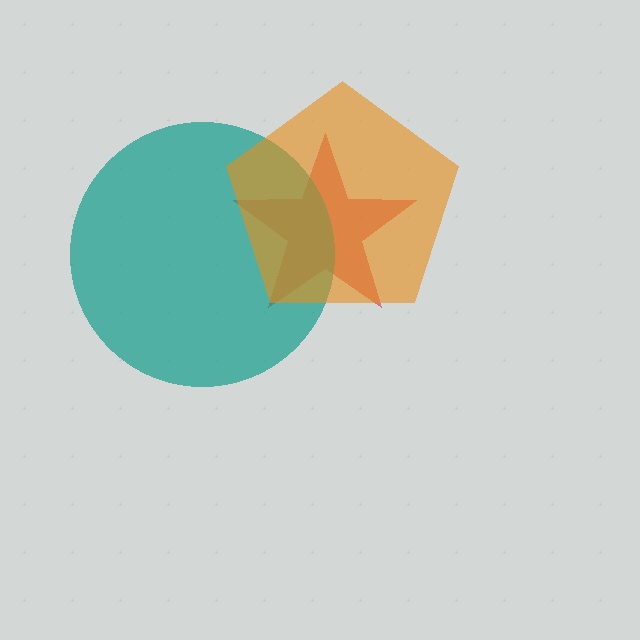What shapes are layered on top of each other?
The layered shapes are: a red star, a teal circle, an orange pentagon.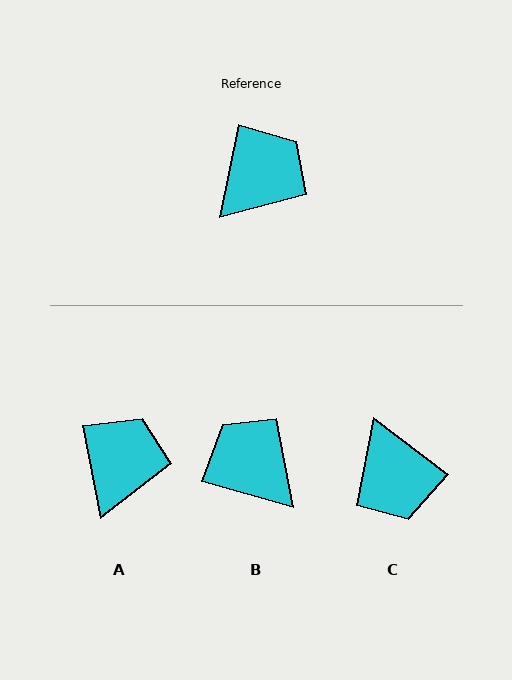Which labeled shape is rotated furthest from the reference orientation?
C, about 116 degrees away.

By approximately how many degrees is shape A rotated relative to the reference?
Approximately 23 degrees counter-clockwise.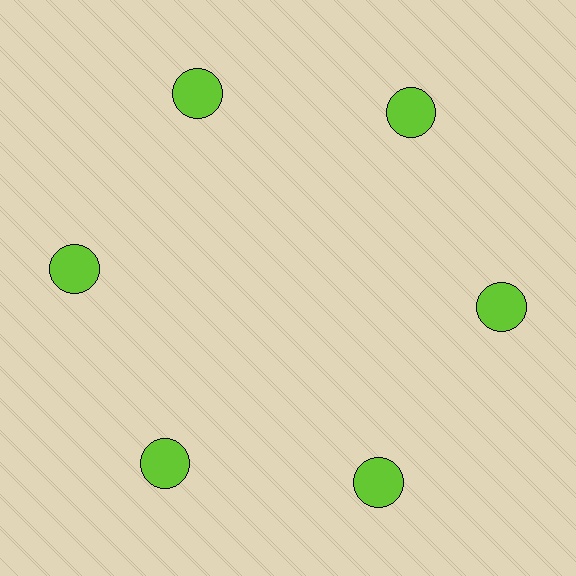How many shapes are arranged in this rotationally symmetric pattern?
There are 6 shapes, arranged in 6 groups of 1.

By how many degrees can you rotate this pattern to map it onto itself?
The pattern maps onto itself every 60 degrees of rotation.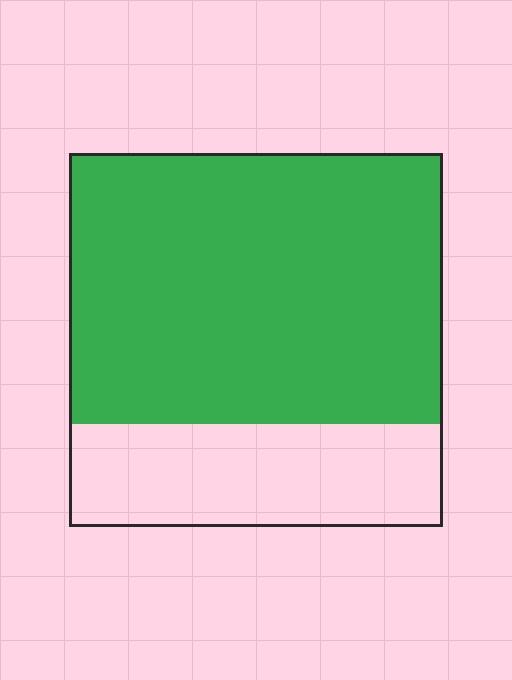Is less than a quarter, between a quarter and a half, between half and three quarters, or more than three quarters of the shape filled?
Between half and three quarters.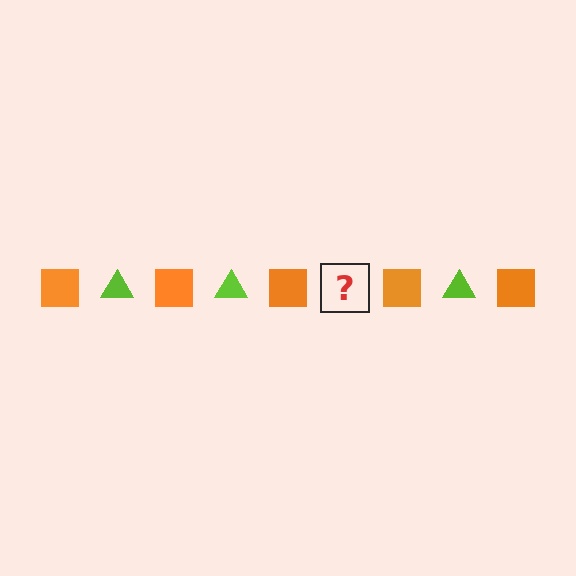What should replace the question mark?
The question mark should be replaced with a lime triangle.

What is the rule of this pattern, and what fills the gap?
The rule is that the pattern alternates between orange square and lime triangle. The gap should be filled with a lime triangle.